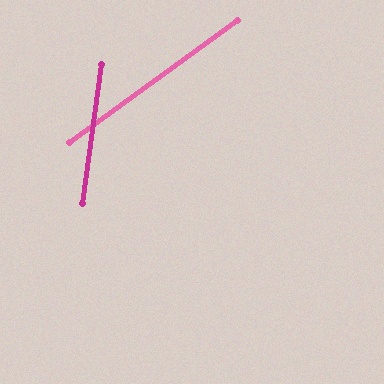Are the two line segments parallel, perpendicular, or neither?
Neither parallel nor perpendicular — they differ by about 46°.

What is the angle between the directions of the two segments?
Approximately 46 degrees.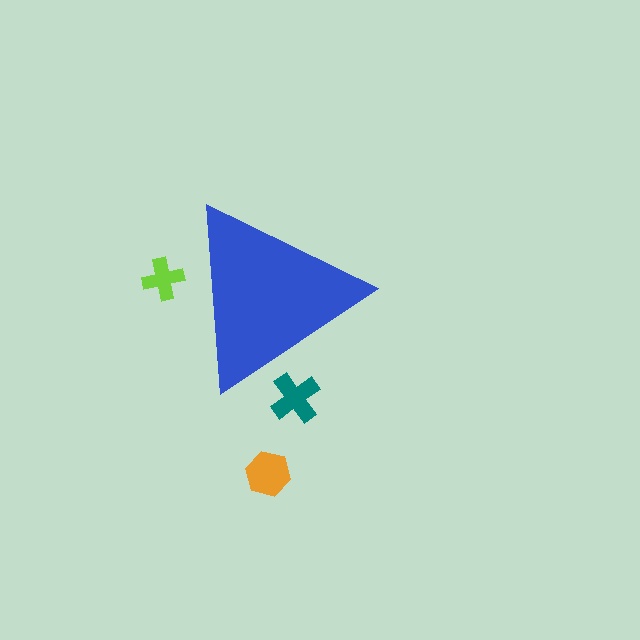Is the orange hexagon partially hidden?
No, the orange hexagon is fully visible.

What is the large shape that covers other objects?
A blue triangle.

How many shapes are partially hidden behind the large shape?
2 shapes are partially hidden.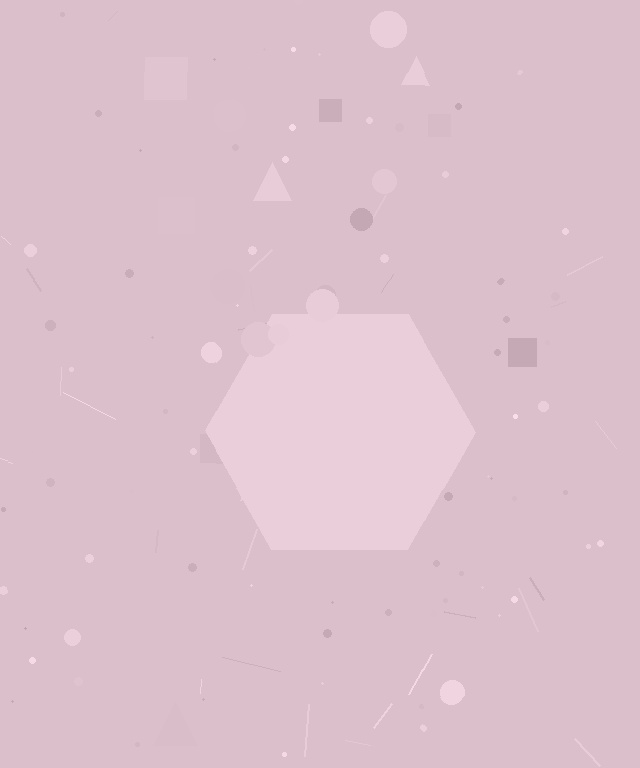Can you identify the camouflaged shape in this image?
The camouflaged shape is a hexagon.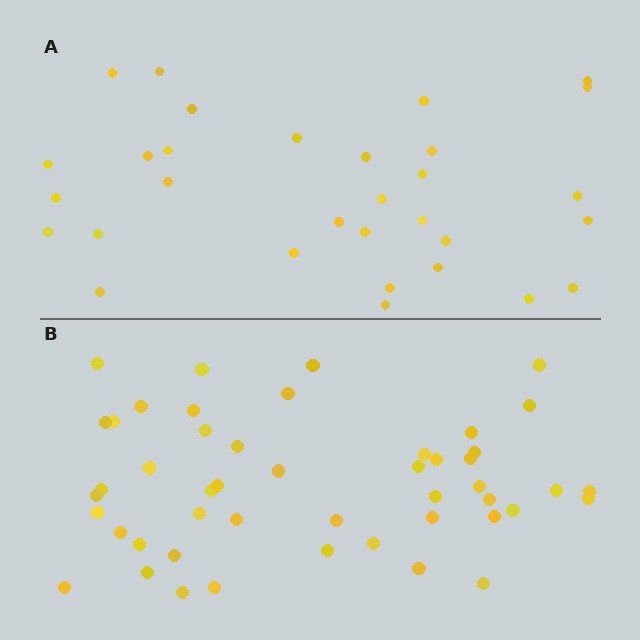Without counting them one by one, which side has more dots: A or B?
Region B (the bottom region) has more dots.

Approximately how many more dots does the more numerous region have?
Region B has approximately 15 more dots than region A.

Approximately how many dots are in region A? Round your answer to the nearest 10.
About 30 dots. (The exact count is 31, which rounds to 30.)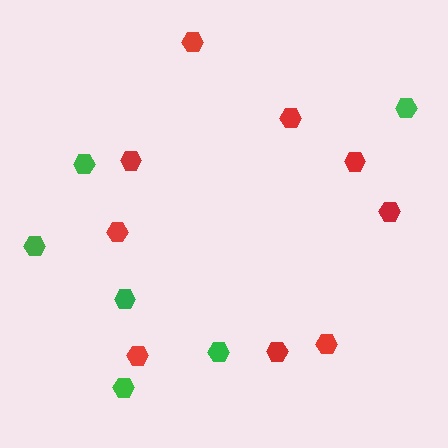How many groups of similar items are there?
There are 2 groups: one group of green hexagons (6) and one group of red hexagons (9).